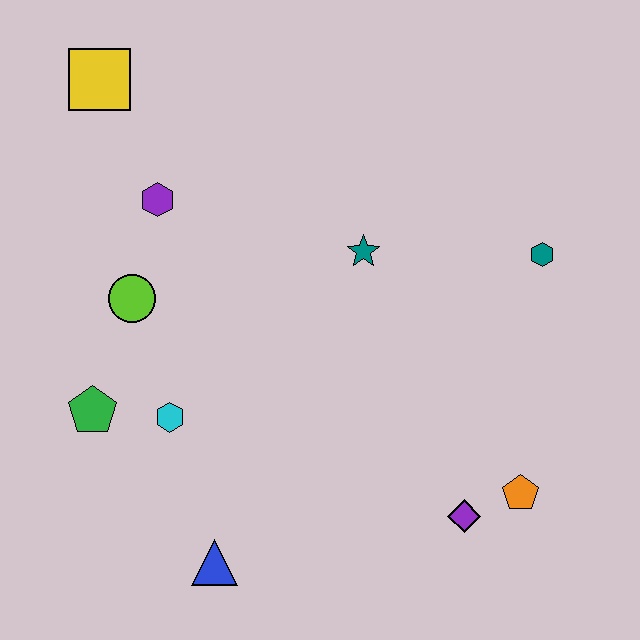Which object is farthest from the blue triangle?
The yellow square is farthest from the blue triangle.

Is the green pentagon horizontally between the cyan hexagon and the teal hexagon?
No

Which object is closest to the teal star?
The teal hexagon is closest to the teal star.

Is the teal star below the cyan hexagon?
No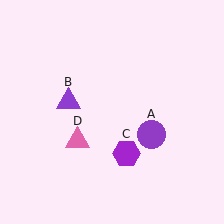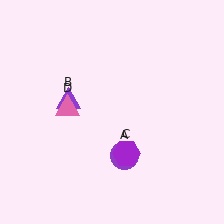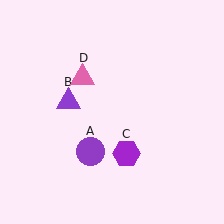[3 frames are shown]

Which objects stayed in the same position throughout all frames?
Purple triangle (object B) and purple hexagon (object C) remained stationary.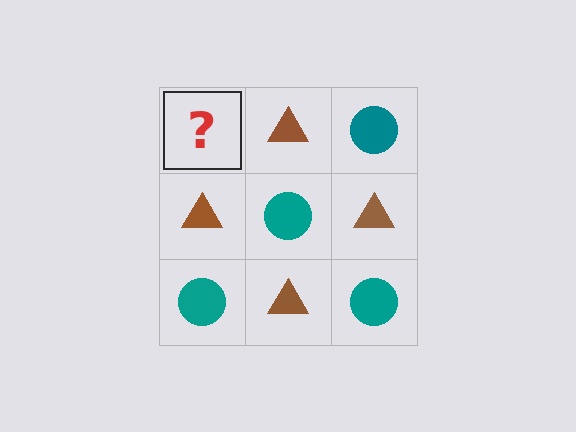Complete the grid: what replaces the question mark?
The question mark should be replaced with a teal circle.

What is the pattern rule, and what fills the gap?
The rule is that it alternates teal circle and brown triangle in a checkerboard pattern. The gap should be filled with a teal circle.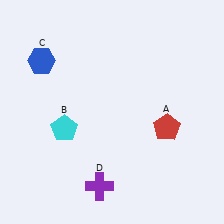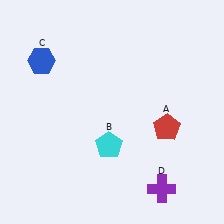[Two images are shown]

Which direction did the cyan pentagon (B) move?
The cyan pentagon (B) moved right.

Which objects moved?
The objects that moved are: the cyan pentagon (B), the purple cross (D).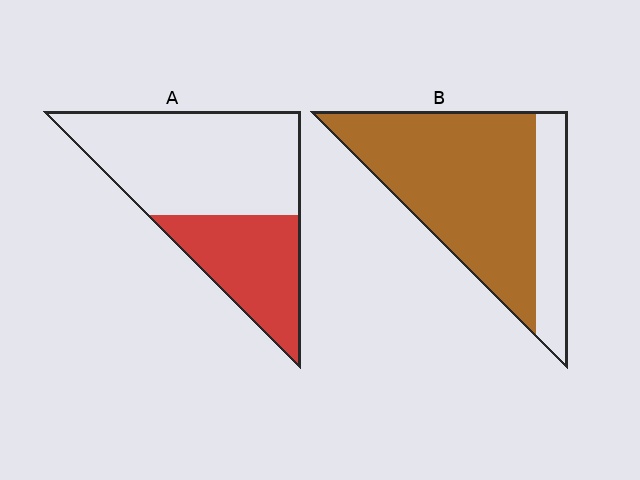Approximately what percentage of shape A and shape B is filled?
A is approximately 35% and B is approximately 75%.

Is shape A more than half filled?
No.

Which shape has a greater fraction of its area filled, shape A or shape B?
Shape B.